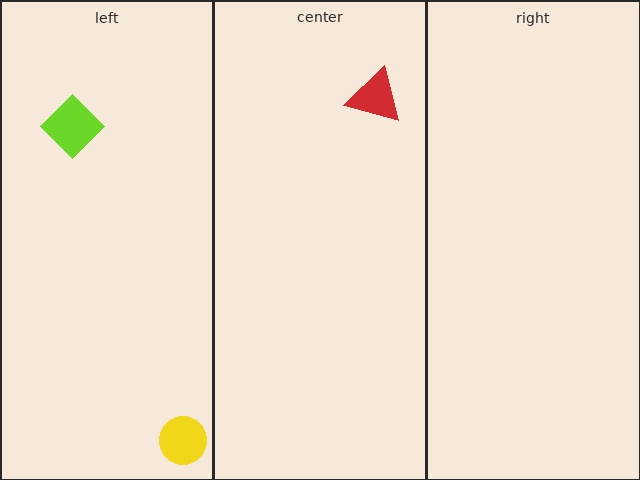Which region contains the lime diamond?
The left region.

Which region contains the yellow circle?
The left region.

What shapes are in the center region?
The red triangle.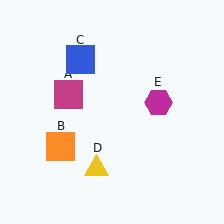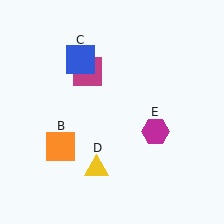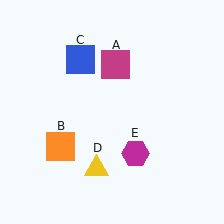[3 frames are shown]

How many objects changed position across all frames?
2 objects changed position: magenta square (object A), magenta hexagon (object E).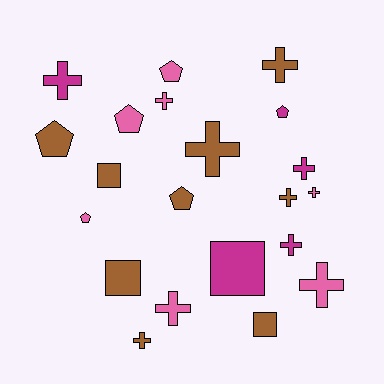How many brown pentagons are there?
There are 2 brown pentagons.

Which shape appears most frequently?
Cross, with 11 objects.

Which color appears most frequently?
Brown, with 9 objects.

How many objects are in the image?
There are 21 objects.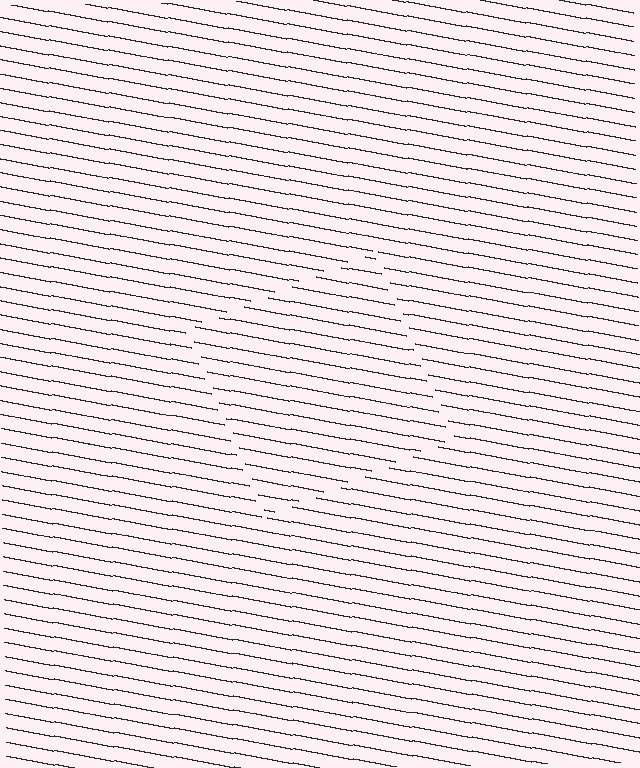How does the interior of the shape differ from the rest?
The interior of the shape contains the same grating, shifted by half a period — the contour is defined by the phase discontinuity where line-ends from the inner and outer gratings abut.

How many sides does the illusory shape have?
4 sides — the line-ends trace a square.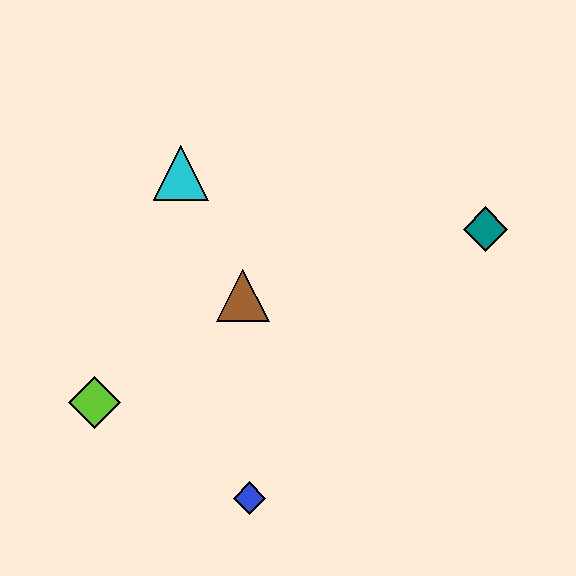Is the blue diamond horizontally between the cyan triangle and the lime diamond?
No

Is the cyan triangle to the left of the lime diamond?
No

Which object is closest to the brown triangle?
The cyan triangle is closest to the brown triangle.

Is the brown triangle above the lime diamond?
Yes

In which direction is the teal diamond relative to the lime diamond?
The teal diamond is to the right of the lime diamond.